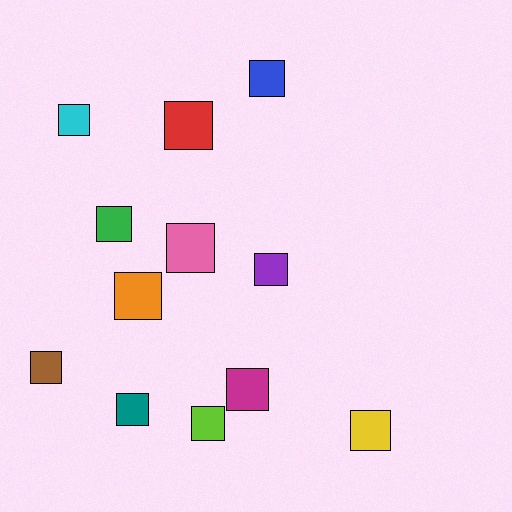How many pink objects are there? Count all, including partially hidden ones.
There is 1 pink object.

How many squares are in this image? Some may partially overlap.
There are 12 squares.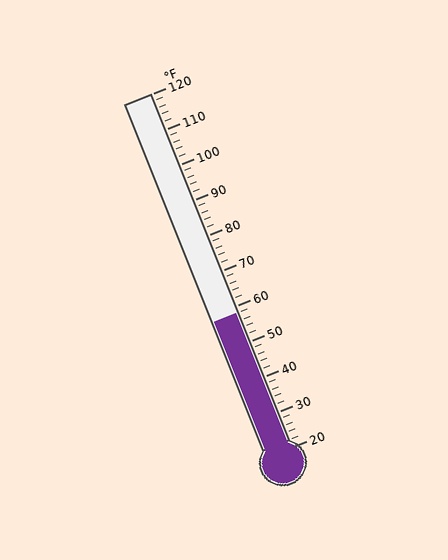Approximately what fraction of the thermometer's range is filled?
The thermometer is filled to approximately 40% of its range.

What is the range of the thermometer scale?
The thermometer scale ranges from 20°F to 120°F.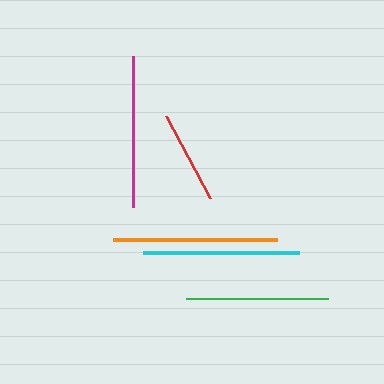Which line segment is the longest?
The orange line is the longest at approximately 163 pixels.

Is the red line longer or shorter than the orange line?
The orange line is longer than the red line.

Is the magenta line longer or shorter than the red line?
The magenta line is longer than the red line.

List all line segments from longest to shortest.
From longest to shortest: orange, cyan, magenta, green, red.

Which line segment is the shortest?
The red line is the shortest at approximately 93 pixels.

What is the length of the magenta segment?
The magenta segment is approximately 150 pixels long.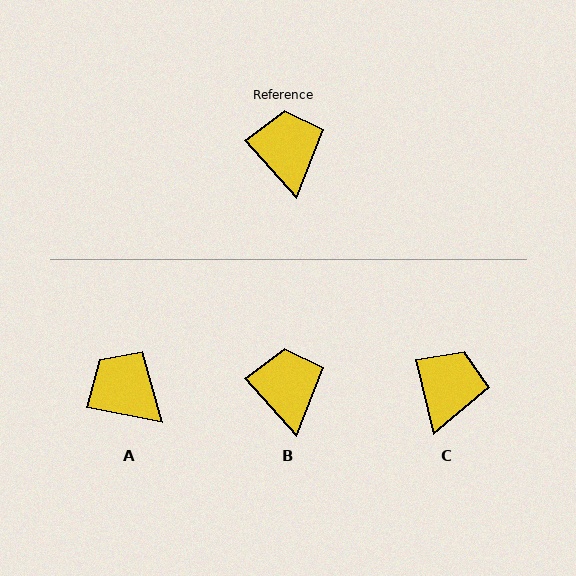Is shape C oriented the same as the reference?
No, it is off by about 28 degrees.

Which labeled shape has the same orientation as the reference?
B.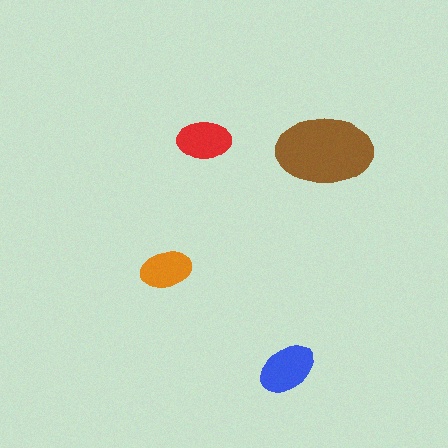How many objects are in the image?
There are 4 objects in the image.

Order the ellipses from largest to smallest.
the brown one, the blue one, the red one, the orange one.